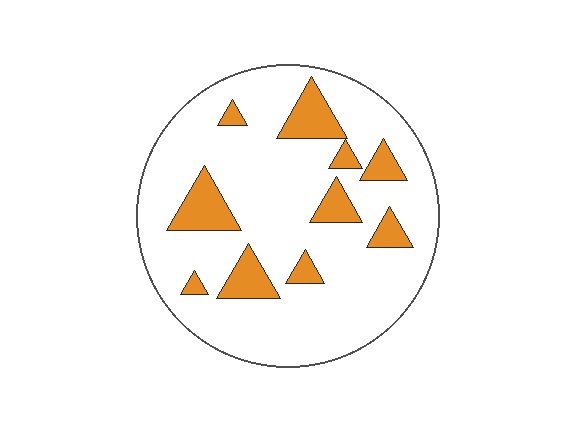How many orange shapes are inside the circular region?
10.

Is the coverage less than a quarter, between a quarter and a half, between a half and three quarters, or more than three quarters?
Less than a quarter.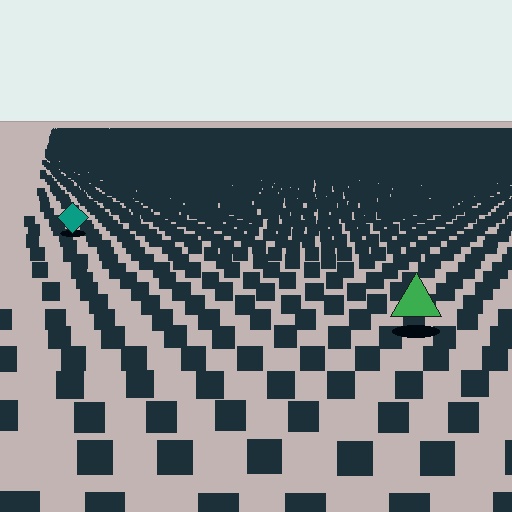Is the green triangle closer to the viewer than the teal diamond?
Yes. The green triangle is closer — you can tell from the texture gradient: the ground texture is coarser near it.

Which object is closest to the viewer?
The green triangle is closest. The texture marks near it are larger and more spread out.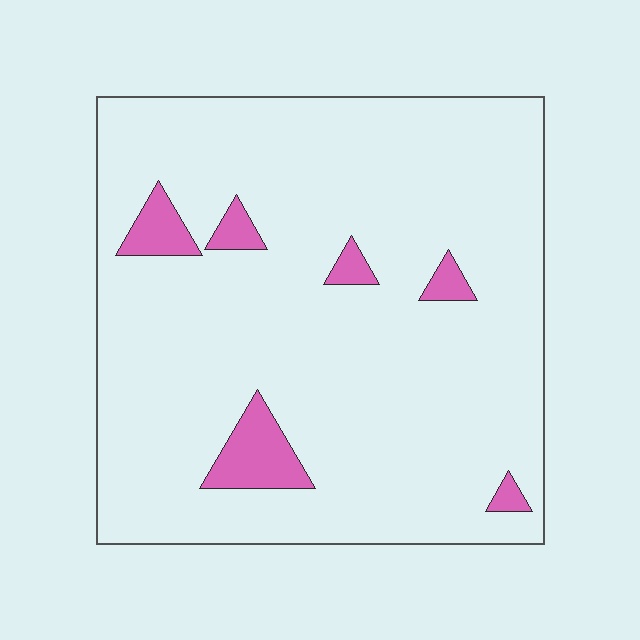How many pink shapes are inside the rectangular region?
6.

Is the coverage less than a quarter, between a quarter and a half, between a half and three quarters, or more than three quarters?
Less than a quarter.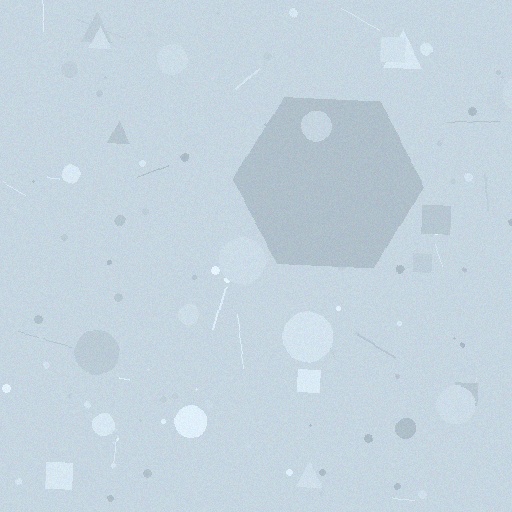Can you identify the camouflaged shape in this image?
The camouflaged shape is a hexagon.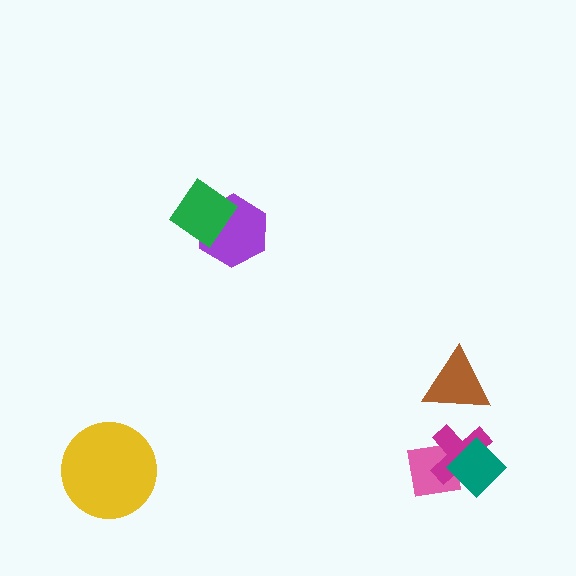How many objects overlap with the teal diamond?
2 objects overlap with the teal diamond.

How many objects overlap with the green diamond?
1 object overlaps with the green diamond.